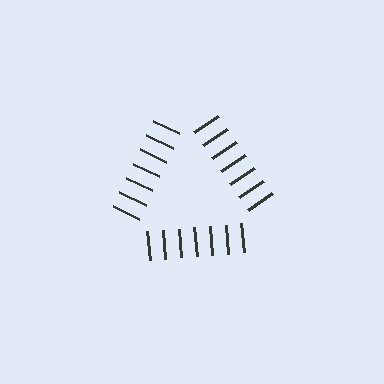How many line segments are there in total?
21 — 7 along each of the 3 edges.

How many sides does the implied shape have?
3 sides — the line-ends trace a triangle.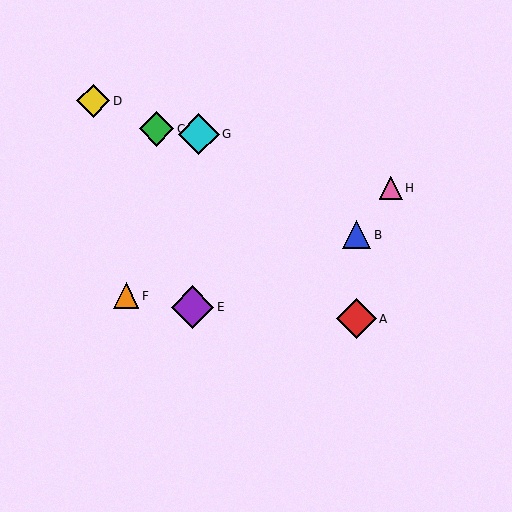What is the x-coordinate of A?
Object A is at x≈357.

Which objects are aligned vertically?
Objects A, B are aligned vertically.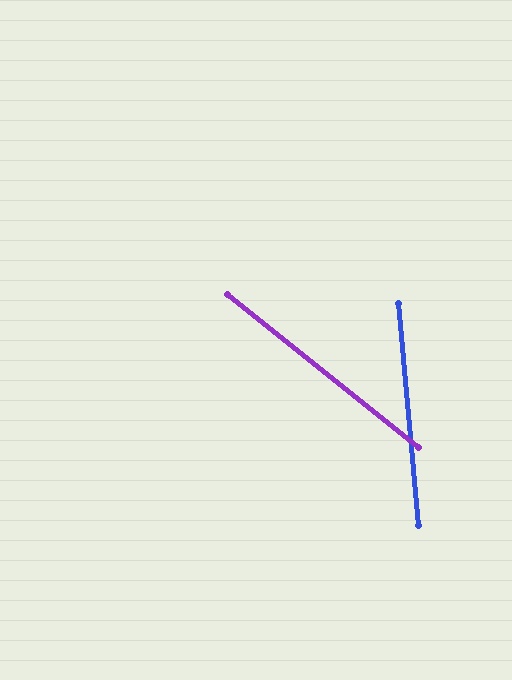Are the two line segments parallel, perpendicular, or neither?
Neither parallel nor perpendicular — they differ by about 46°.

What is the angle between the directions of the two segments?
Approximately 46 degrees.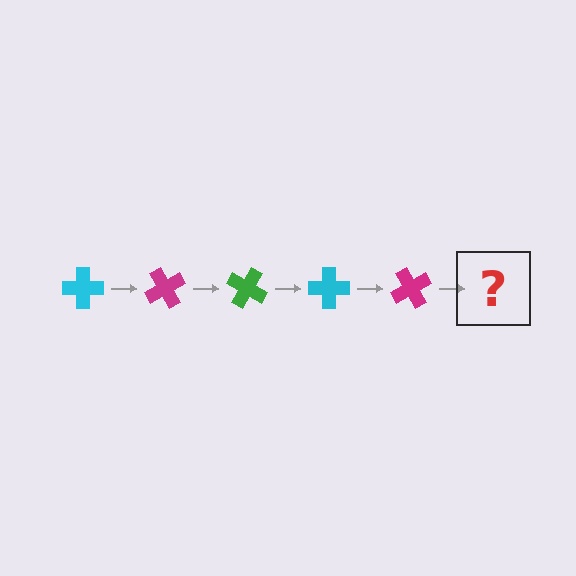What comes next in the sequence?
The next element should be a green cross, rotated 300 degrees from the start.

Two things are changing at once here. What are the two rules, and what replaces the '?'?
The two rules are that it rotates 60 degrees each step and the color cycles through cyan, magenta, and green. The '?' should be a green cross, rotated 300 degrees from the start.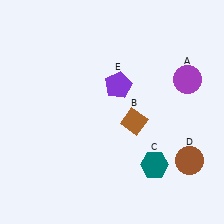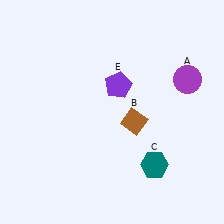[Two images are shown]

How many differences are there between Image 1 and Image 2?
There is 1 difference between the two images.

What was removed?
The brown circle (D) was removed in Image 2.